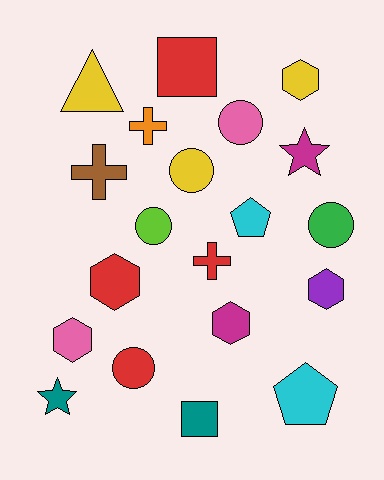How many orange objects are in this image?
There is 1 orange object.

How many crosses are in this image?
There are 3 crosses.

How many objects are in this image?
There are 20 objects.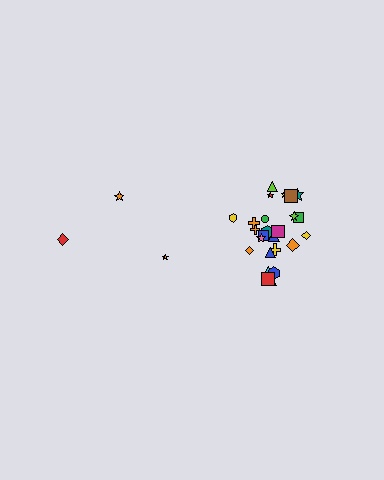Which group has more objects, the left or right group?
The right group.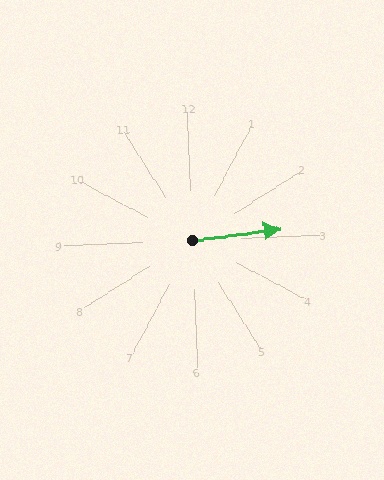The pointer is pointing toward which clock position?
Roughly 3 o'clock.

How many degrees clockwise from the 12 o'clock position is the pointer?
Approximately 85 degrees.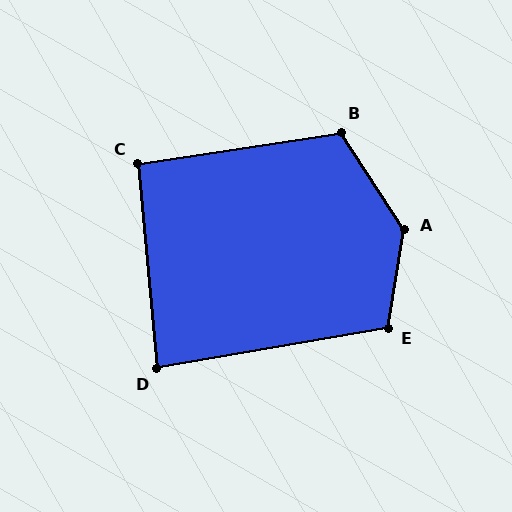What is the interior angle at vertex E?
Approximately 109 degrees (obtuse).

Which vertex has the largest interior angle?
A, at approximately 138 degrees.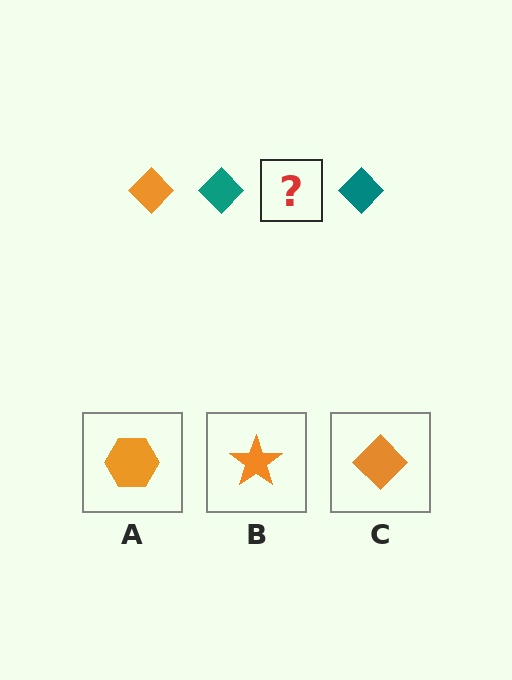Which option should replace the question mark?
Option C.